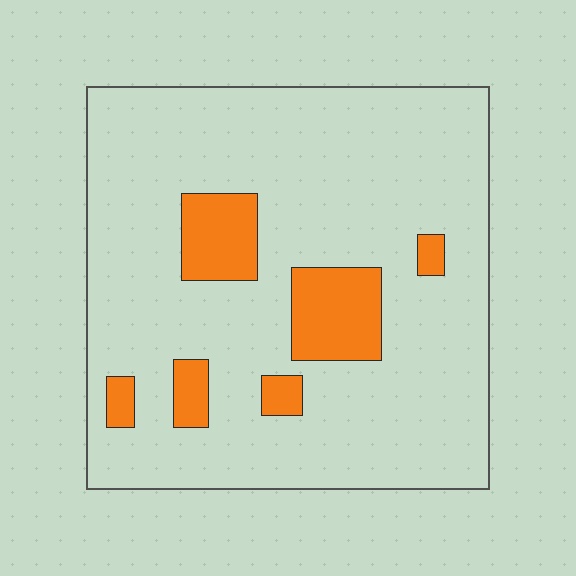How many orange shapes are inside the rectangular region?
6.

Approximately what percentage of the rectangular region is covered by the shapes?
Approximately 15%.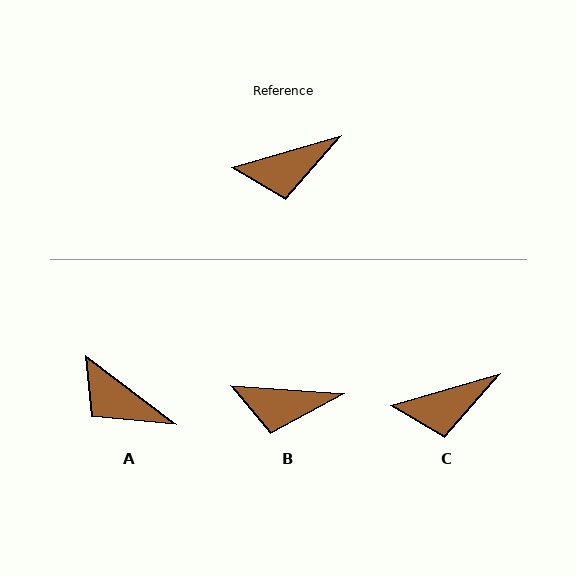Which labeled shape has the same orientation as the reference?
C.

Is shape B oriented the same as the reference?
No, it is off by about 20 degrees.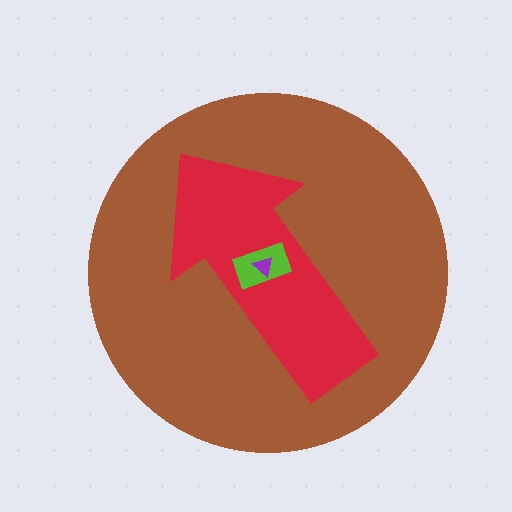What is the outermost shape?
The brown circle.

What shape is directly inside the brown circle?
The red arrow.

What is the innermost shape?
The purple triangle.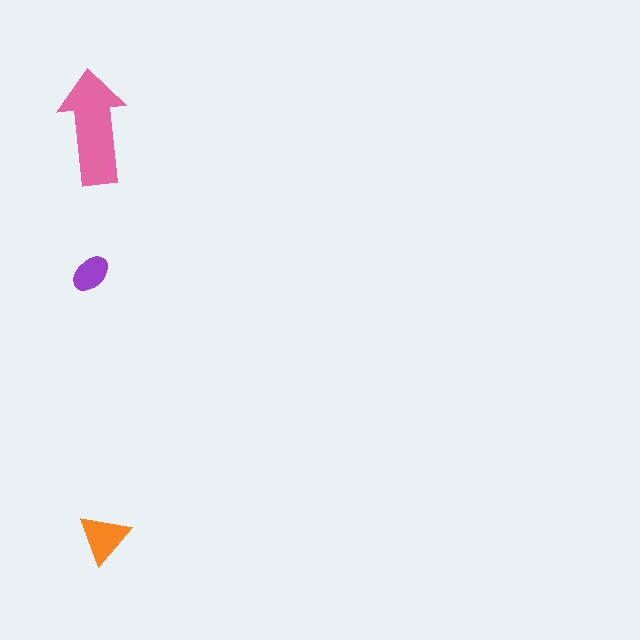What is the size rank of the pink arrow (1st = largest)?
1st.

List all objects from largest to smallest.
The pink arrow, the orange triangle, the purple ellipse.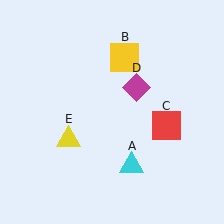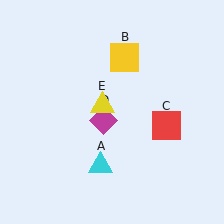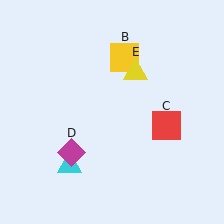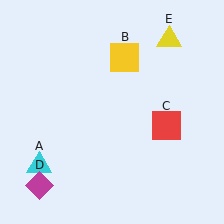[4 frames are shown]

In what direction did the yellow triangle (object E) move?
The yellow triangle (object E) moved up and to the right.